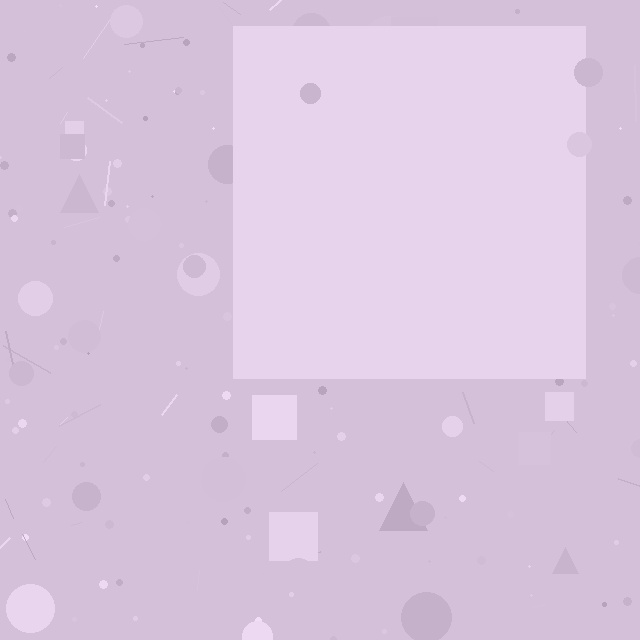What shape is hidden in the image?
A square is hidden in the image.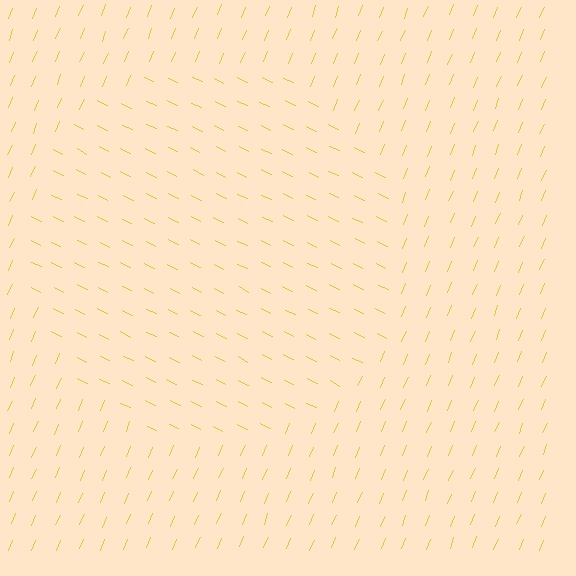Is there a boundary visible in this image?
Yes, there is a texture boundary formed by a change in line orientation.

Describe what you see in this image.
The image is filled with small yellow line segments. A circle region in the image has lines oriented differently from the surrounding lines, creating a visible texture boundary.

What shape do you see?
I see a circle.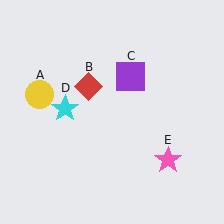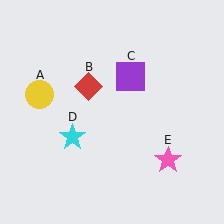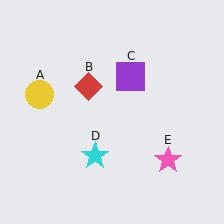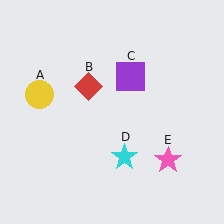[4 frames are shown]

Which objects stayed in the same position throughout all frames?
Yellow circle (object A) and red diamond (object B) and purple square (object C) and pink star (object E) remained stationary.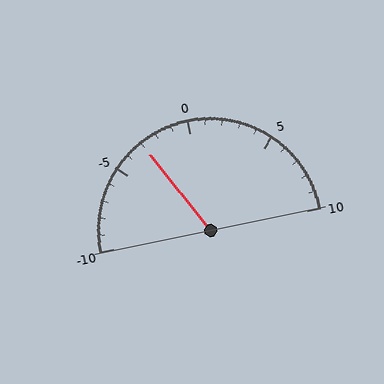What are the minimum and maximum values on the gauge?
The gauge ranges from -10 to 10.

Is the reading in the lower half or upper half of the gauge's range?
The reading is in the lower half of the range (-10 to 10).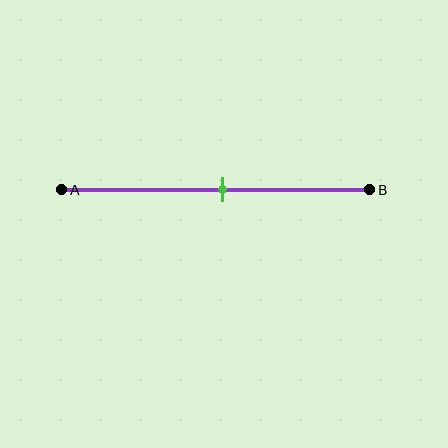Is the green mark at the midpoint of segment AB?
Yes, the mark is approximately at the midpoint.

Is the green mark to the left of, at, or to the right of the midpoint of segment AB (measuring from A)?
The green mark is approximately at the midpoint of segment AB.